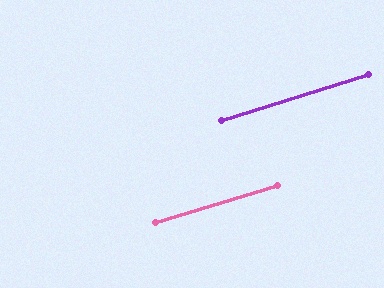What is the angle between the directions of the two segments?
Approximately 1 degree.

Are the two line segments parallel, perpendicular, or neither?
Parallel — their directions differ by only 0.5°.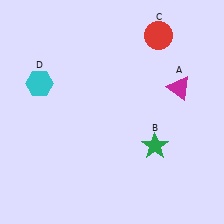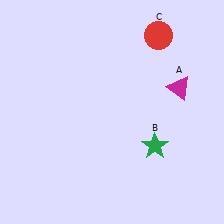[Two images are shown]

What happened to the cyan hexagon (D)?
The cyan hexagon (D) was removed in Image 2. It was in the top-left area of Image 1.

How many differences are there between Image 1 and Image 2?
There is 1 difference between the two images.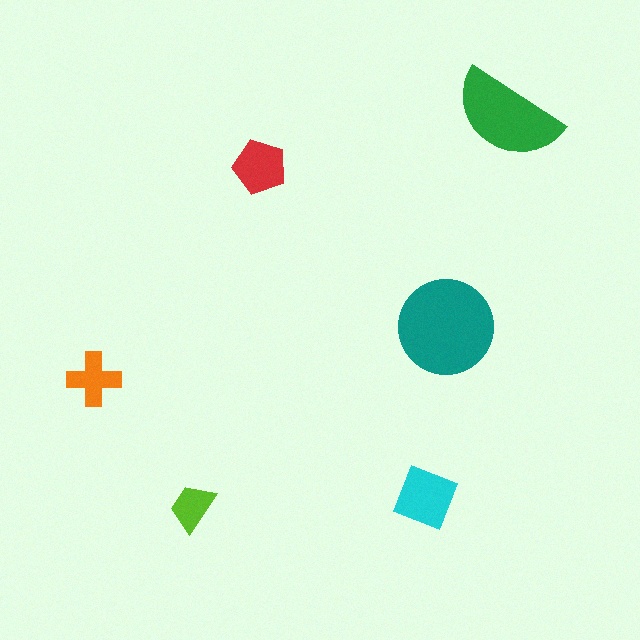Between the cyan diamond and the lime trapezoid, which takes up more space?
The cyan diamond.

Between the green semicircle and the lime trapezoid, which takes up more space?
The green semicircle.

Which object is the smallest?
The lime trapezoid.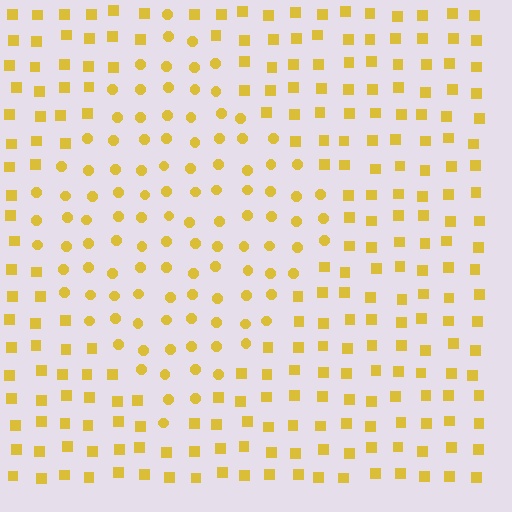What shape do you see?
I see a diamond.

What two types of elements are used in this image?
The image uses circles inside the diamond region and squares outside it.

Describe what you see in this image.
The image is filled with small yellow elements arranged in a uniform grid. A diamond-shaped region contains circles, while the surrounding area contains squares. The boundary is defined purely by the change in element shape.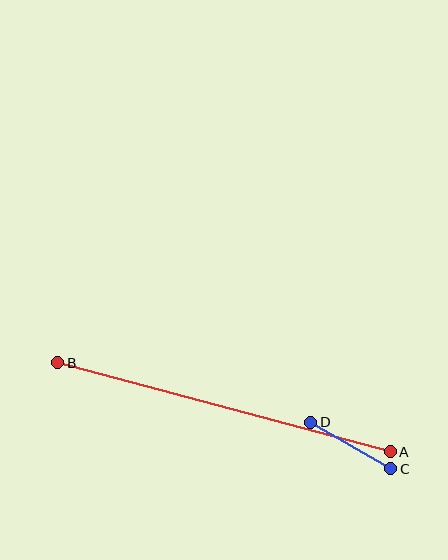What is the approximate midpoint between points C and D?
The midpoint is at approximately (351, 446) pixels.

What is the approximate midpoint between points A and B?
The midpoint is at approximately (224, 407) pixels.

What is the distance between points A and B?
The distance is approximately 344 pixels.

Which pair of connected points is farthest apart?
Points A and B are farthest apart.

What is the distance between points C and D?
The distance is approximately 93 pixels.